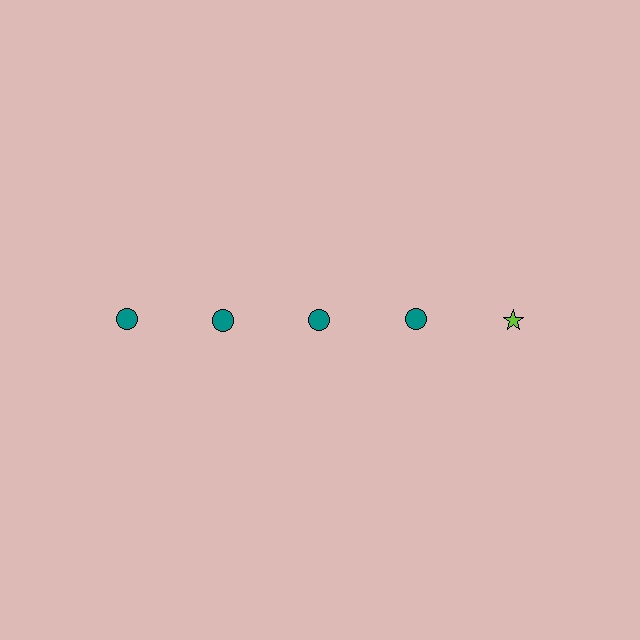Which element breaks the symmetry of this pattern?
The lime star in the top row, rightmost column breaks the symmetry. All other shapes are teal circles.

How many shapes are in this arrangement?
There are 5 shapes arranged in a grid pattern.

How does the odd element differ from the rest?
It differs in both color (lime instead of teal) and shape (star instead of circle).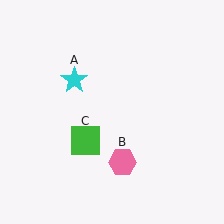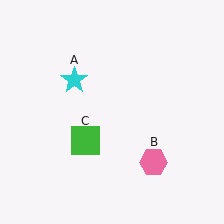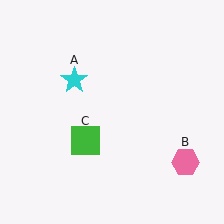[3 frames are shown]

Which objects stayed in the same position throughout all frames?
Cyan star (object A) and green square (object C) remained stationary.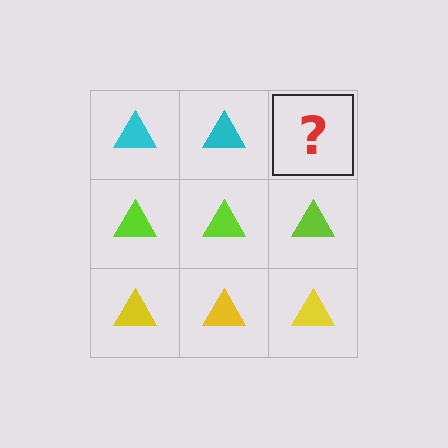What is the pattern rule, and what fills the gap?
The rule is that each row has a consistent color. The gap should be filled with a cyan triangle.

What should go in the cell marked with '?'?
The missing cell should contain a cyan triangle.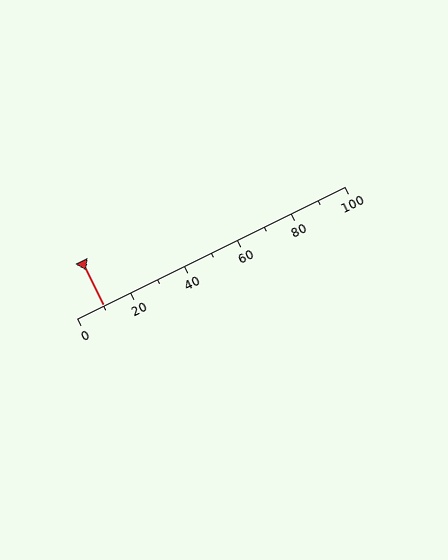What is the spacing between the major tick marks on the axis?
The major ticks are spaced 20 apart.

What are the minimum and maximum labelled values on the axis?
The axis runs from 0 to 100.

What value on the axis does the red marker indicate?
The marker indicates approximately 10.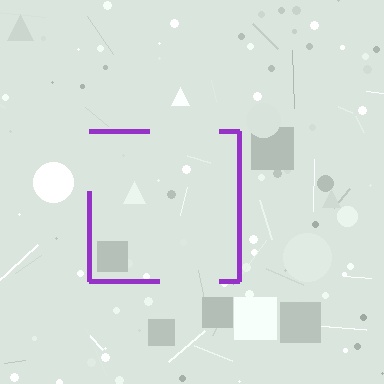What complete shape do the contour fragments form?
The contour fragments form a square.